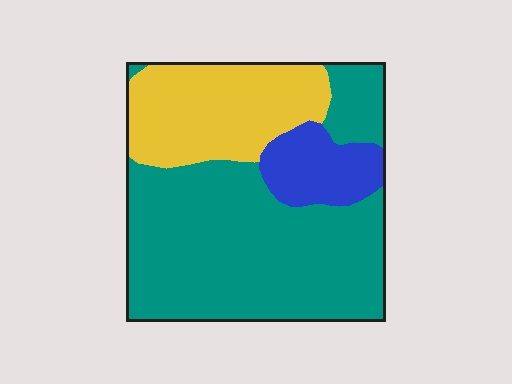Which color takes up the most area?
Teal, at roughly 60%.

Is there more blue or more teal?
Teal.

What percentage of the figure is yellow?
Yellow takes up between a quarter and a half of the figure.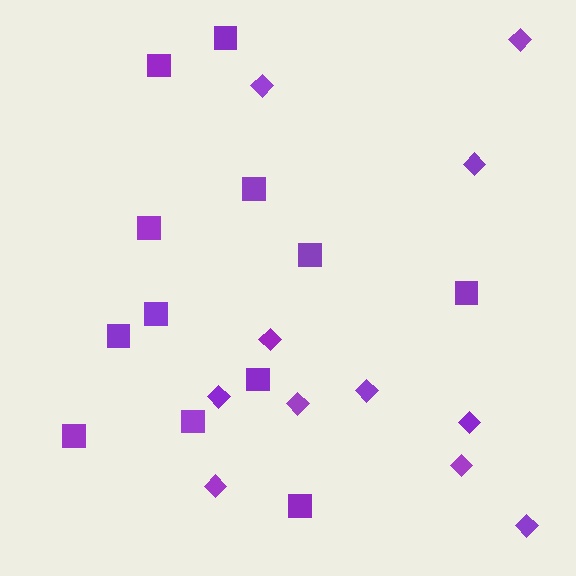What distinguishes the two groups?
There are 2 groups: one group of diamonds (11) and one group of squares (12).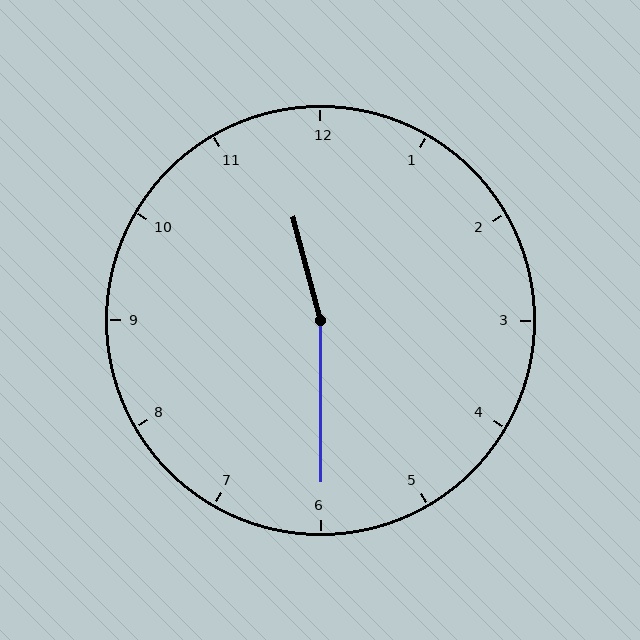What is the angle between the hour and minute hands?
Approximately 165 degrees.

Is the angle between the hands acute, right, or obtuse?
It is obtuse.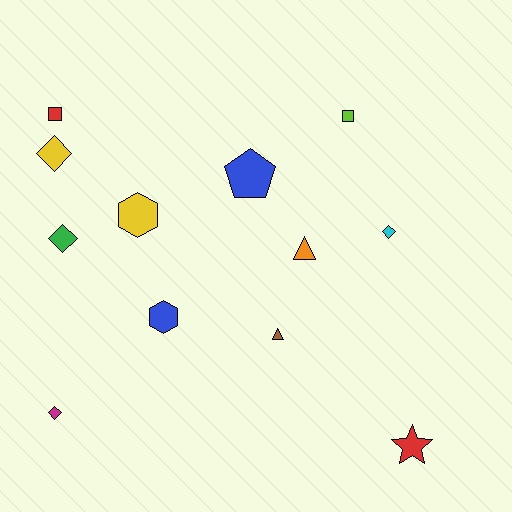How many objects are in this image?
There are 12 objects.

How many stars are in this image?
There is 1 star.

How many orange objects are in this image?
There is 1 orange object.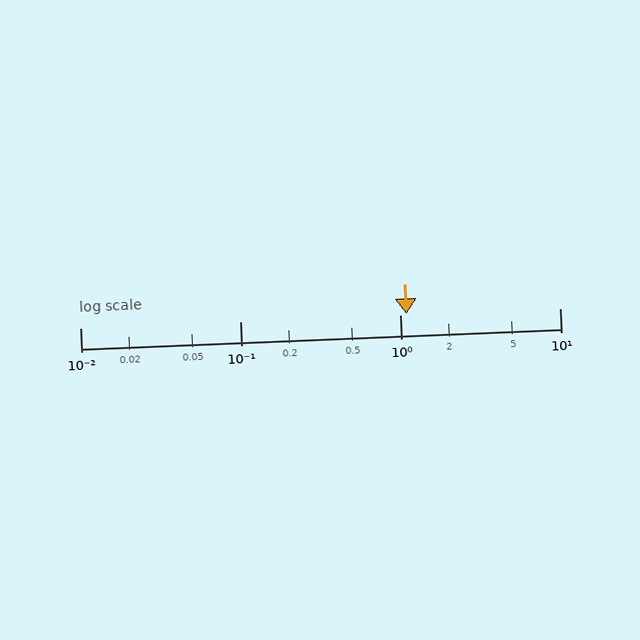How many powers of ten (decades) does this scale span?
The scale spans 3 decades, from 0.01 to 10.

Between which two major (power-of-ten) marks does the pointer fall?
The pointer is between 1 and 10.